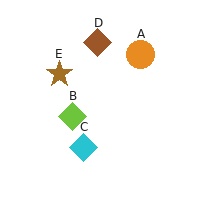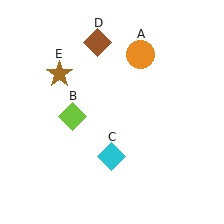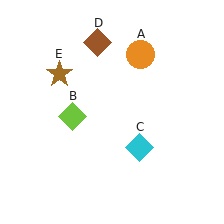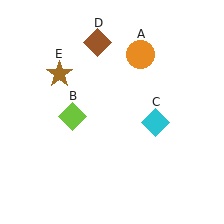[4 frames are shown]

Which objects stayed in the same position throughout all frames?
Orange circle (object A) and lime diamond (object B) and brown diamond (object D) and brown star (object E) remained stationary.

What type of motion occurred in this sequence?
The cyan diamond (object C) rotated counterclockwise around the center of the scene.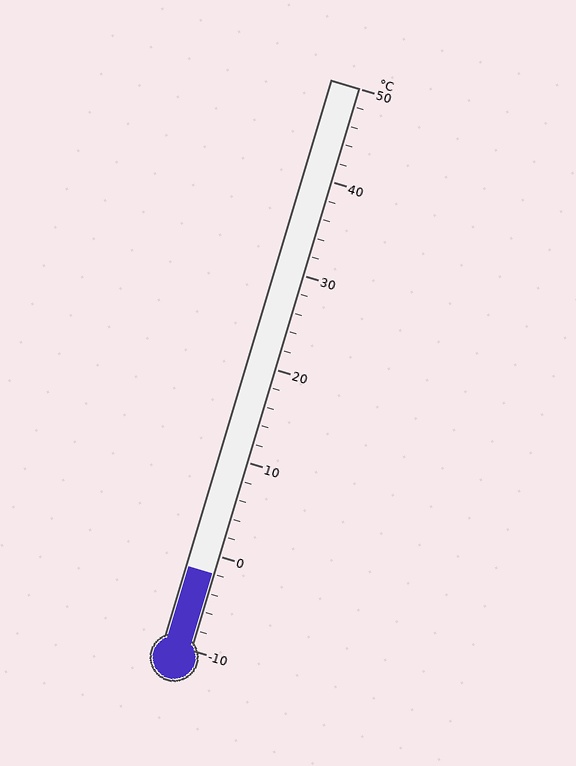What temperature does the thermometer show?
The thermometer shows approximately -2°C.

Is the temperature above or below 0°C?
The temperature is below 0°C.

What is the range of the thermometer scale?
The thermometer scale ranges from -10°C to 50°C.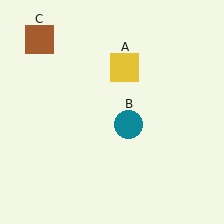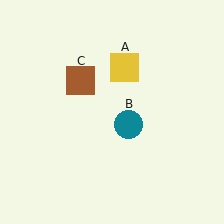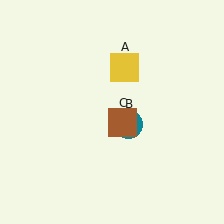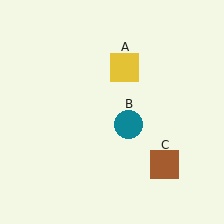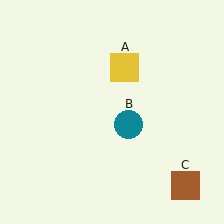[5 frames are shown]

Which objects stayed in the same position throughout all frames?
Yellow square (object A) and teal circle (object B) remained stationary.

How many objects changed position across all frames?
1 object changed position: brown square (object C).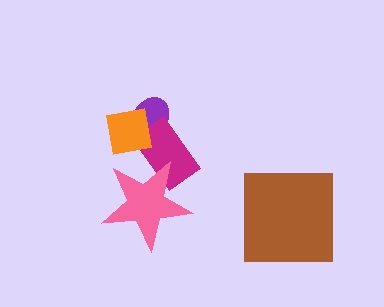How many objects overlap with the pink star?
1 object overlaps with the pink star.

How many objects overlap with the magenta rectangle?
3 objects overlap with the magenta rectangle.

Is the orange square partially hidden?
No, no other shape covers it.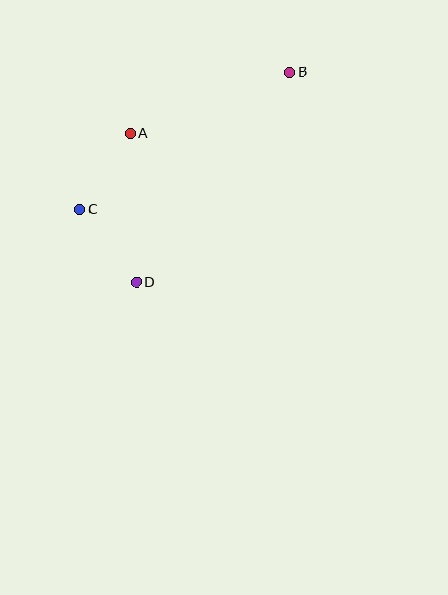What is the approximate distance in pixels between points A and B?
The distance between A and B is approximately 171 pixels.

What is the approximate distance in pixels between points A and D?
The distance between A and D is approximately 149 pixels.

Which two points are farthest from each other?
Points B and D are farthest from each other.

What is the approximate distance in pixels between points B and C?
The distance between B and C is approximately 251 pixels.